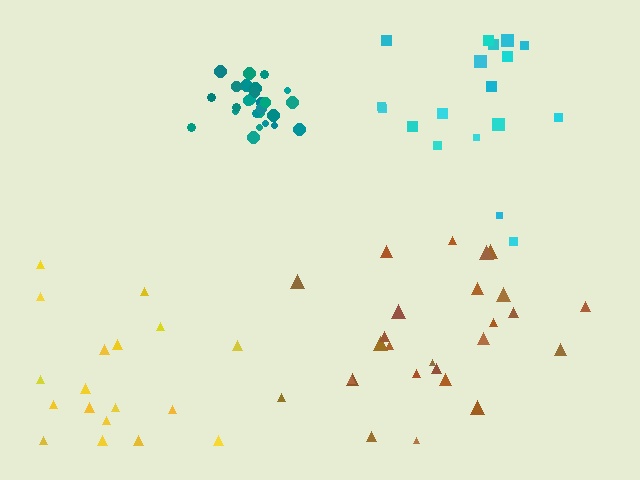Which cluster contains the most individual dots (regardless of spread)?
Teal (28).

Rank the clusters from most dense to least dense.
teal, brown, cyan, yellow.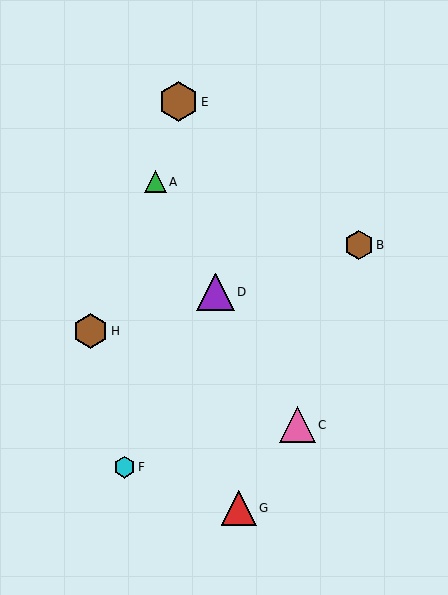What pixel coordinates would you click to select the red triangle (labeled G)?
Click at (239, 508) to select the red triangle G.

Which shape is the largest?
The brown hexagon (labeled E) is the largest.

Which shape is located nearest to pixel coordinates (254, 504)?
The red triangle (labeled G) at (239, 508) is nearest to that location.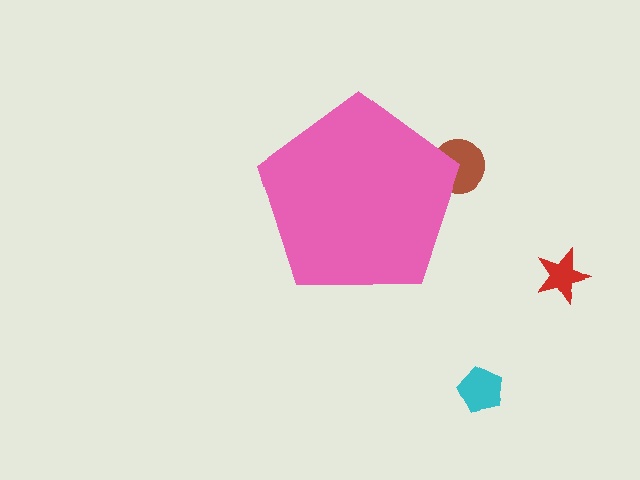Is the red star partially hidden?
No, the red star is fully visible.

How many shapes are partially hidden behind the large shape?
1 shape is partially hidden.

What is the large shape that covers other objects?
A pink pentagon.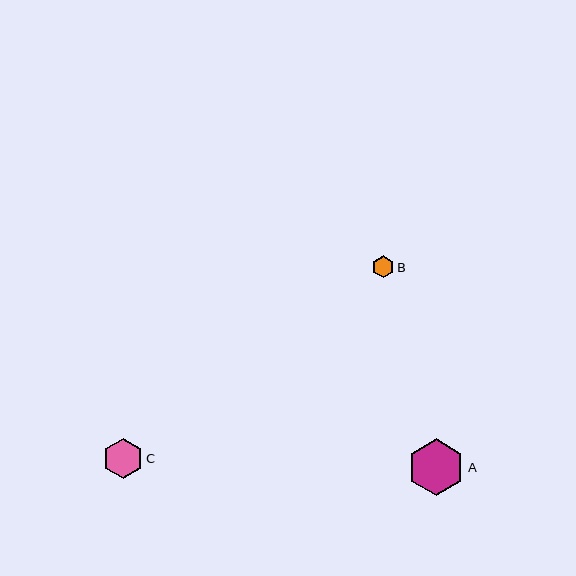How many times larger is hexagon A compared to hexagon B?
Hexagon A is approximately 2.6 times the size of hexagon B.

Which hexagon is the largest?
Hexagon A is the largest with a size of approximately 57 pixels.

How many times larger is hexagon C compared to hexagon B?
Hexagon C is approximately 1.8 times the size of hexagon B.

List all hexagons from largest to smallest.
From largest to smallest: A, C, B.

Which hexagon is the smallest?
Hexagon B is the smallest with a size of approximately 22 pixels.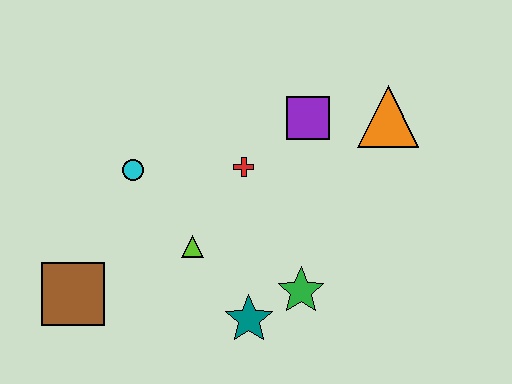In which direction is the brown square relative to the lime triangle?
The brown square is to the left of the lime triangle.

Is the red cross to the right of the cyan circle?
Yes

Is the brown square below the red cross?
Yes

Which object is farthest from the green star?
The brown square is farthest from the green star.